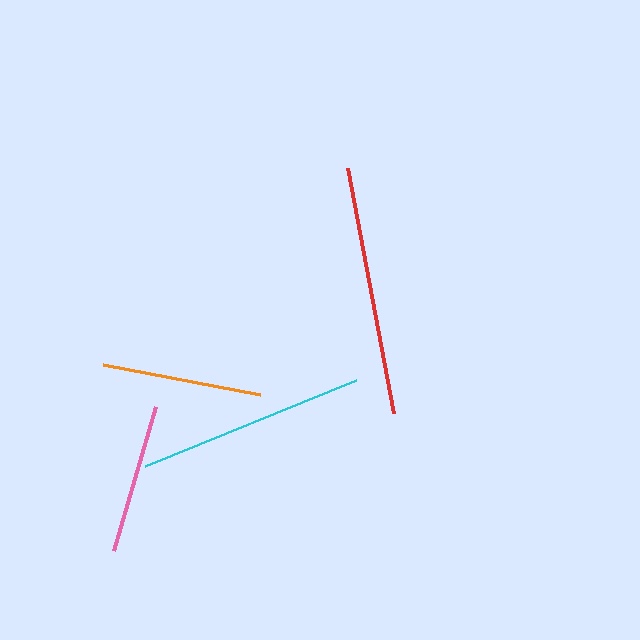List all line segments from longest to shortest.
From longest to shortest: red, cyan, orange, pink.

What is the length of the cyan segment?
The cyan segment is approximately 227 pixels long.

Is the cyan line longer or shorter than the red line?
The red line is longer than the cyan line.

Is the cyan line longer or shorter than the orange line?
The cyan line is longer than the orange line.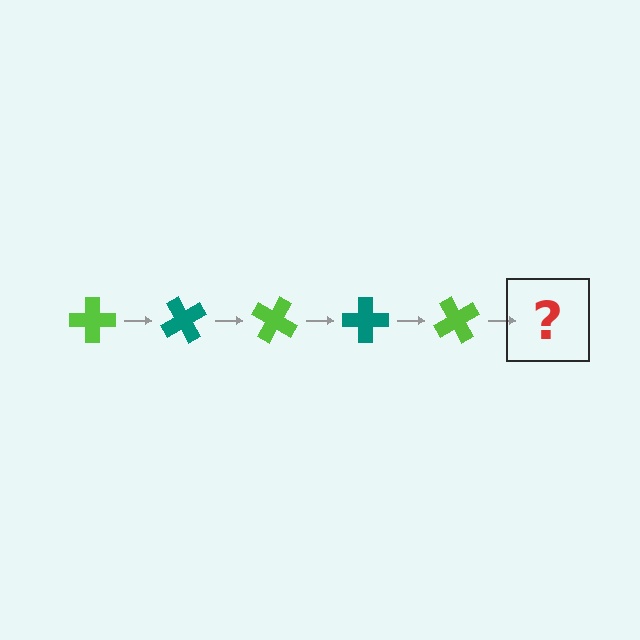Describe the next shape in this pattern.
It should be a teal cross, rotated 300 degrees from the start.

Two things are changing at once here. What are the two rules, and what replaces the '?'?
The two rules are that it rotates 60 degrees each step and the color cycles through lime and teal. The '?' should be a teal cross, rotated 300 degrees from the start.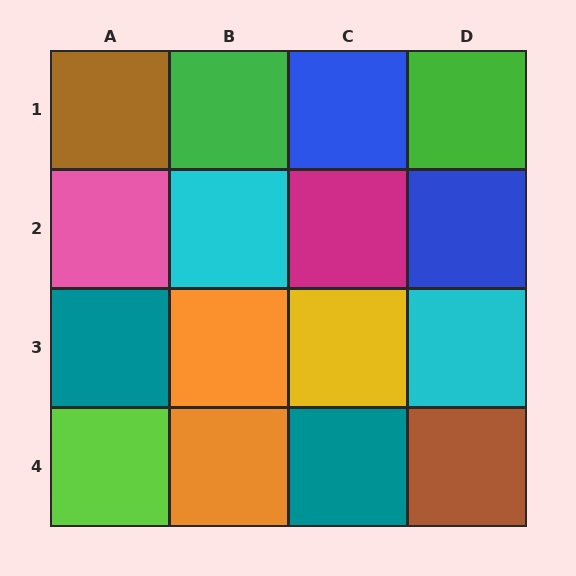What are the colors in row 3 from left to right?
Teal, orange, yellow, cyan.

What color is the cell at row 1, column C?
Blue.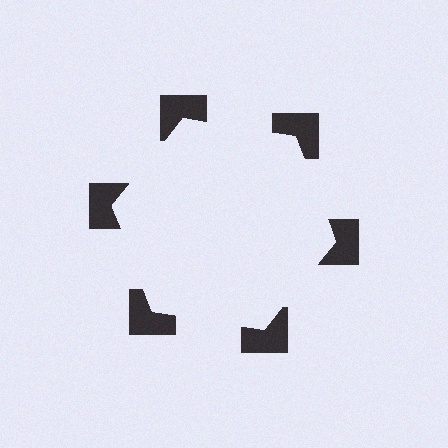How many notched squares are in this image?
There are 6 — one at each vertex of the illusory hexagon.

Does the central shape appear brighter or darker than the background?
It typically appears slightly brighter than the background, even though no actual brightness change is drawn.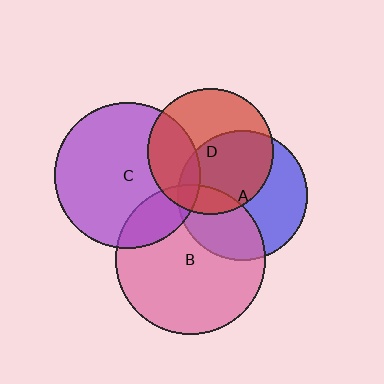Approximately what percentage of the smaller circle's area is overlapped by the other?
Approximately 35%.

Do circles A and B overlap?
Yes.